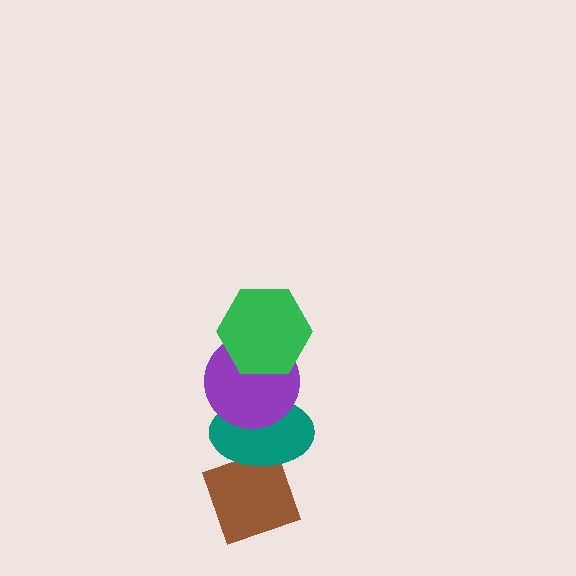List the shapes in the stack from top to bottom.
From top to bottom: the green hexagon, the purple circle, the teal ellipse, the brown diamond.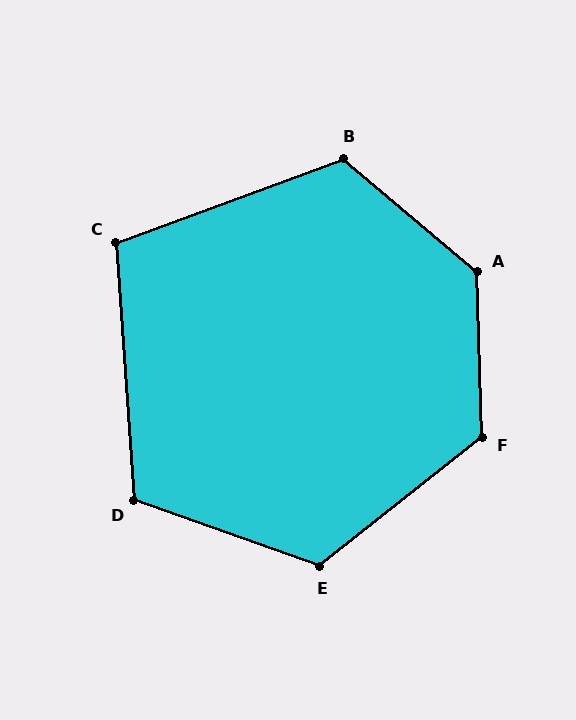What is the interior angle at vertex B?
Approximately 120 degrees (obtuse).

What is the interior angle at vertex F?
Approximately 127 degrees (obtuse).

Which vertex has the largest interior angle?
A, at approximately 132 degrees.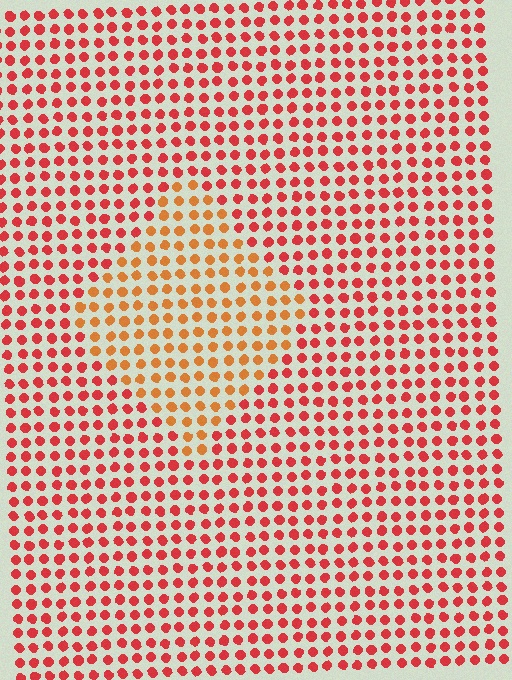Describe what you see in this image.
The image is filled with small red elements in a uniform arrangement. A diamond-shaped region is visible where the elements are tinted to a slightly different hue, forming a subtle color boundary.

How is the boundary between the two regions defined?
The boundary is defined purely by a slight shift in hue (about 30 degrees). Spacing, size, and orientation are identical on both sides.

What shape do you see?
I see a diamond.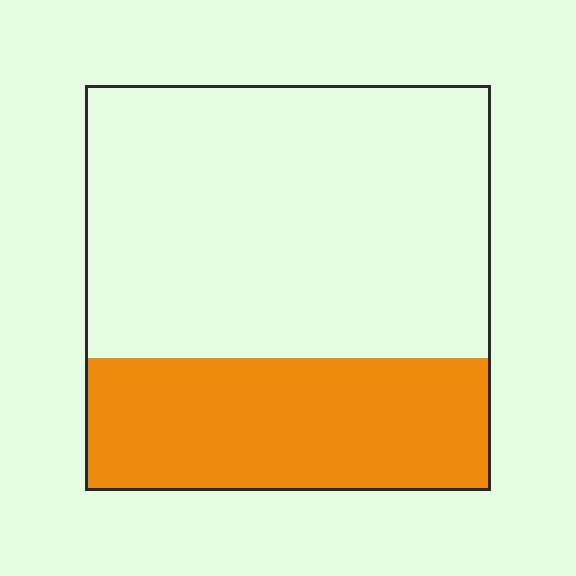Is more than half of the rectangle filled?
No.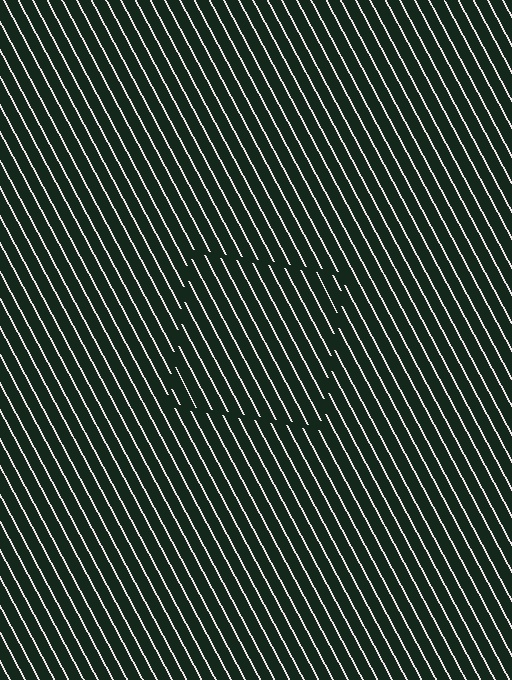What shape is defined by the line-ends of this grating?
An illusory square. The interior of the shape contains the same grating, shifted by half a period — the contour is defined by the phase discontinuity where line-ends from the inner and outer gratings abut.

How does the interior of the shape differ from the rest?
The interior of the shape contains the same grating, shifted by half a period — the contour is defined by the phase discontinuity where line-ends from the inner and outer gratings abut.